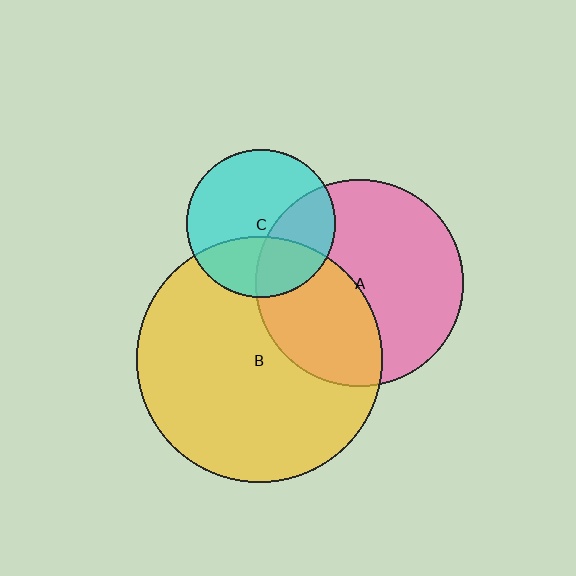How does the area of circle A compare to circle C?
Approximately 1.9 times.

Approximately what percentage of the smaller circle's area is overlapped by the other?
Approximately 35%.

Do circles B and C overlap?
Yes.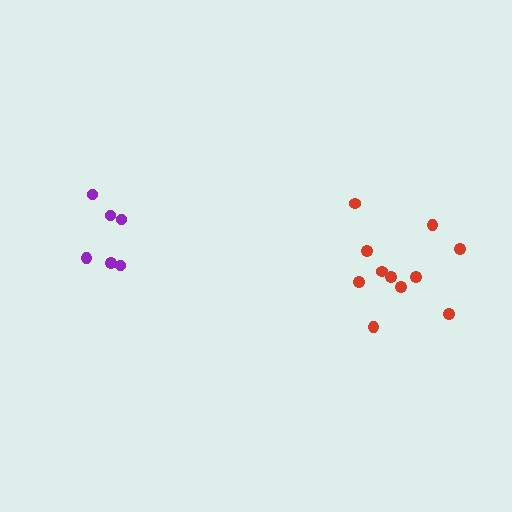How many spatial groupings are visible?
There are 2 spatial groupings.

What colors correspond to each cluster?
The clusters are colored: red, purple.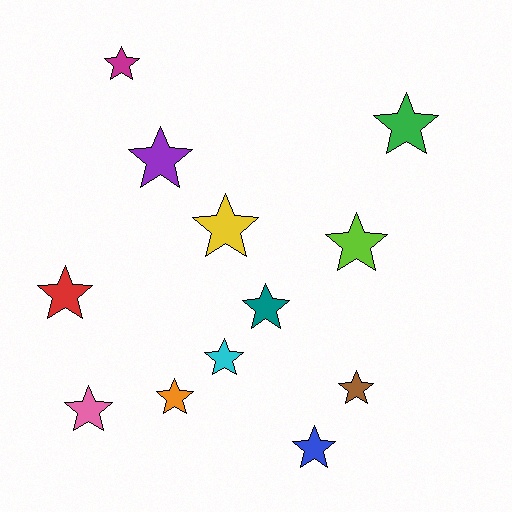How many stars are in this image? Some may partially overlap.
There are 12 stars.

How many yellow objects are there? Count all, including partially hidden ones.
There is 1 yellow object.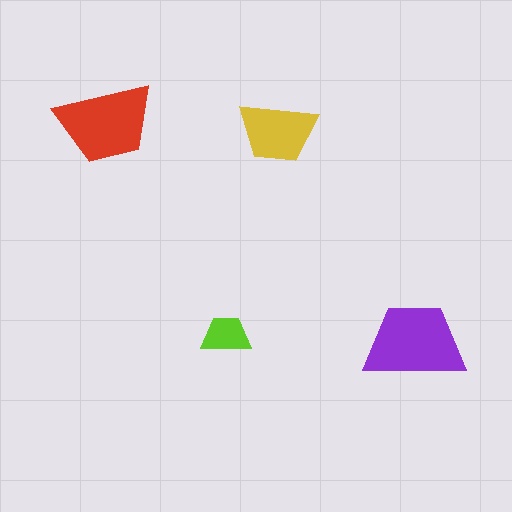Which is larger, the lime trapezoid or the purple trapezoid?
The purple one.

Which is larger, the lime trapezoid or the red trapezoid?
The red one.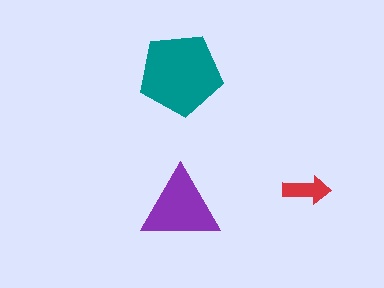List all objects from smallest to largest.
The red arrow, the purple triangle, the teal pentagon.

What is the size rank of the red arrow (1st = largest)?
3rd.